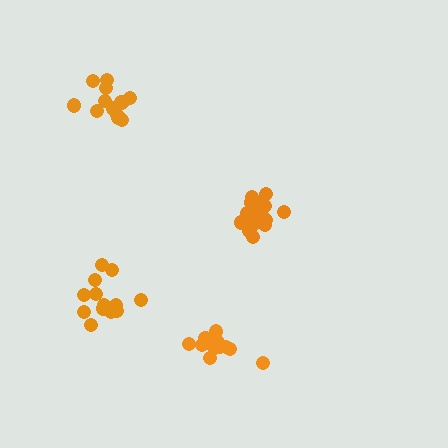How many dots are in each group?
Group 1: 18 dots, Group 2: 12 dots, Group 3: 14 dots, Group 4: 13 dots (57 total).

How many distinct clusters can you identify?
There are 4 distinct clusters.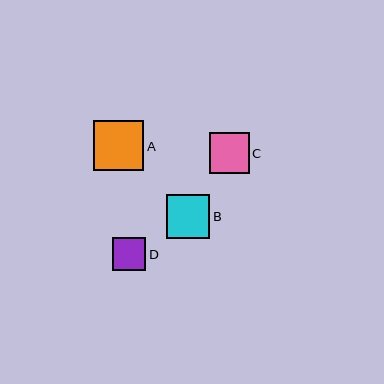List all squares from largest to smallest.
From largest to smallest: A, B, C, D.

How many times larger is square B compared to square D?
Square B is approximately 1.3 times the size of square D.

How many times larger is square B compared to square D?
Square B is approximately 1.3 times the size of square D.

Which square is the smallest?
Square D is the smallest with a size of approximately 33 pixels.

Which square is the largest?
Square A is the largest with a size of approximately 51 pixels.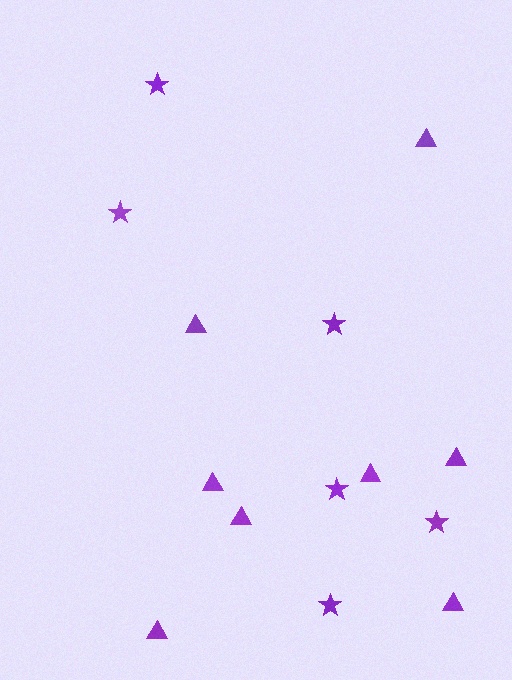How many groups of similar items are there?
There are 2 groups: one group of triangles (8) and one group of stars (6).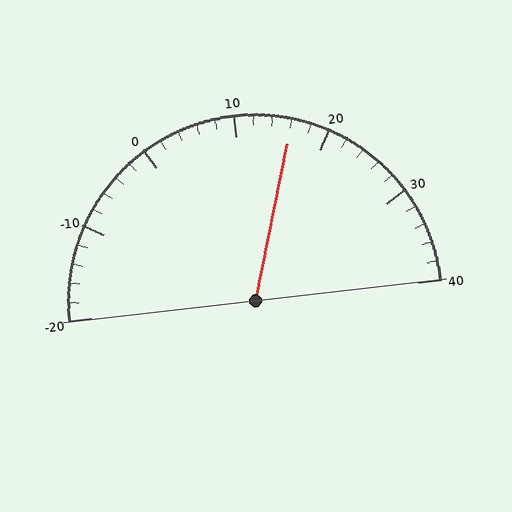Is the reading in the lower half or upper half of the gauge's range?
The reading is in the upper half of the range (-20 to 40).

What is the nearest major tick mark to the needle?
The nearest major tick mark is 20.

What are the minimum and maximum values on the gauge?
The gauge ranges from -20 to 40.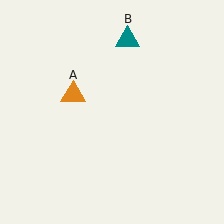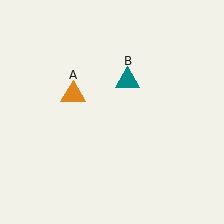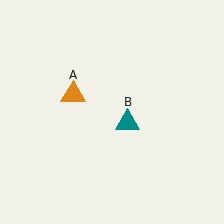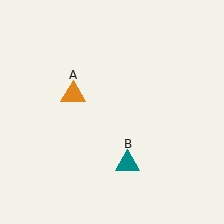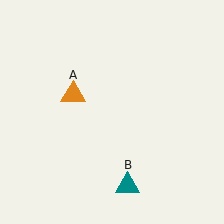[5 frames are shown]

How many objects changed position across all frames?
1 object changed position: teal triangle (object B).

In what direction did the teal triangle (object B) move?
The teal triangle (object B) moved down.